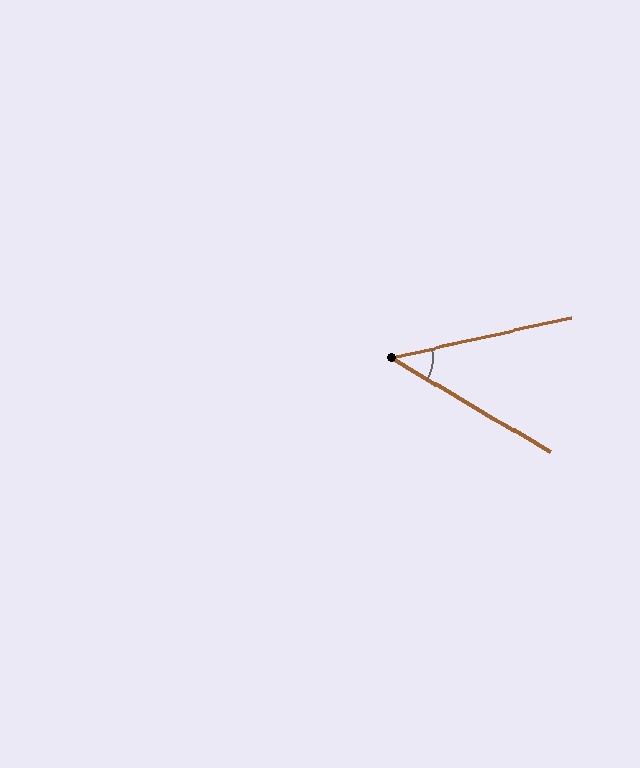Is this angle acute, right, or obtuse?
It is acute.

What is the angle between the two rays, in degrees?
Approximately 43 degrees.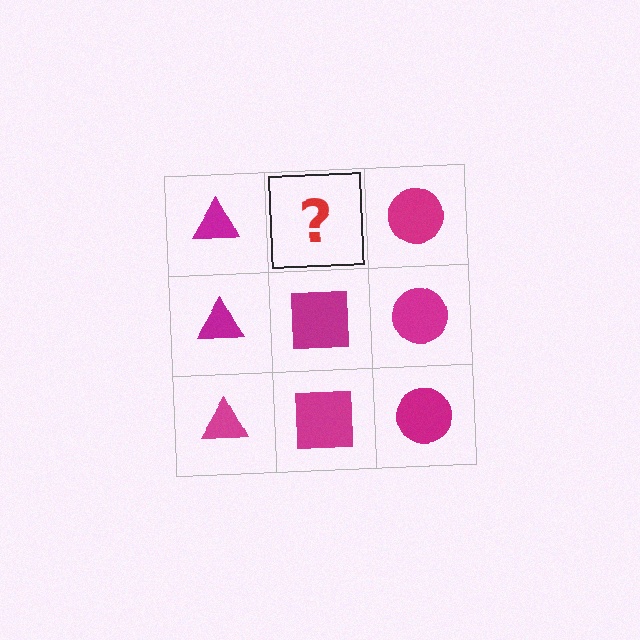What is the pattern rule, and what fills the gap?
The rule is that each column has a consistent shape. The gap should be filled with a magenta square.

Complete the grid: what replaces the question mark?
The question mark should be replaced with a magenta square.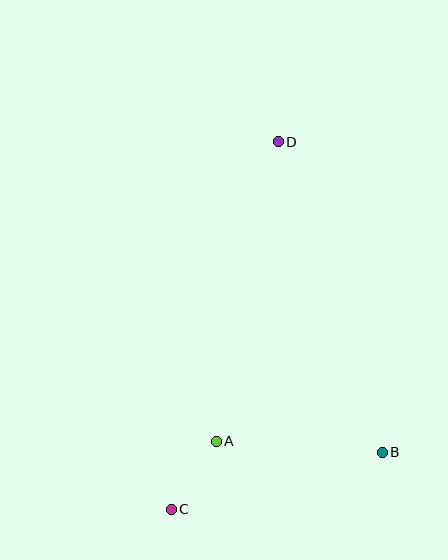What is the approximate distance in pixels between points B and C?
The distance between B and C is approximately 218 pixels.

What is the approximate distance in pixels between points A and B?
The distance between A and B is approximately 166 pixels.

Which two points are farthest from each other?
Points C and D are farthest from each other.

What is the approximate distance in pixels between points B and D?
The distance between B and D is approximately 327 pixels.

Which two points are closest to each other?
Points A and C are closest to each other.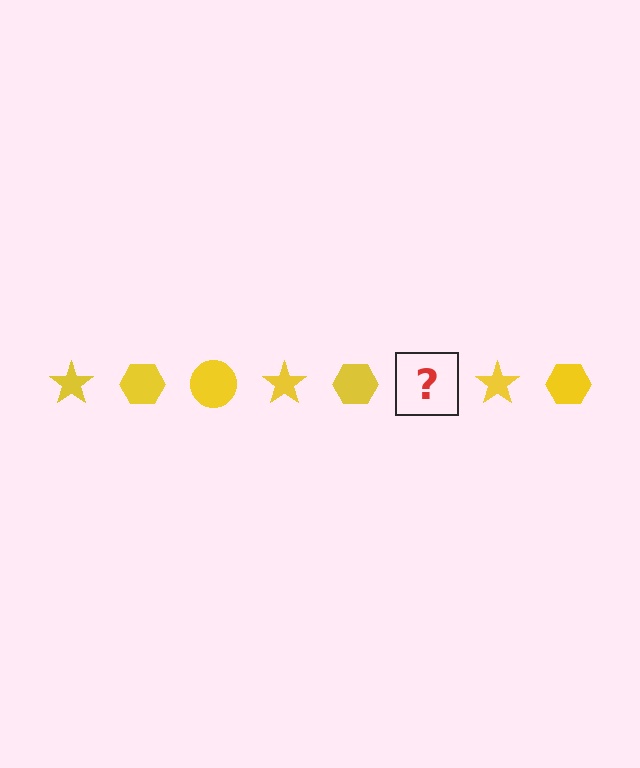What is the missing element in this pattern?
The missing element is a yellow circle.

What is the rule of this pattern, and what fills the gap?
The rule is that the pattern cycles through star, hexagon, circle shapes in yellow. The gap should be filled with a yellow circle.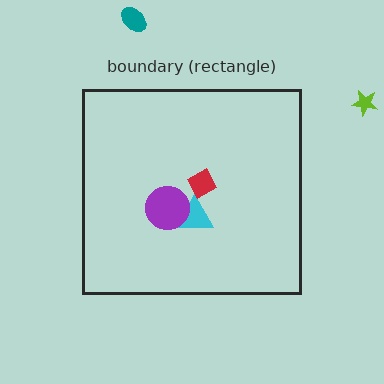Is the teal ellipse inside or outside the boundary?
Outside.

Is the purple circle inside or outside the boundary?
Inside.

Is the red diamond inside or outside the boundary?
Inside.